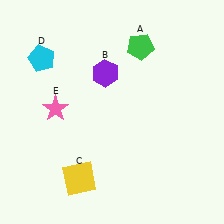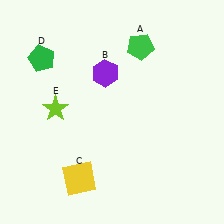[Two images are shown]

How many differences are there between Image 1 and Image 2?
There are 2 differences between the two images.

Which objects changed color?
D changed from cyan to green. E changed from pink to lime.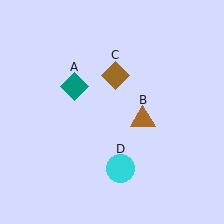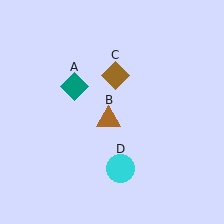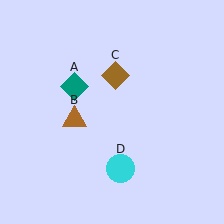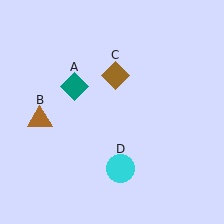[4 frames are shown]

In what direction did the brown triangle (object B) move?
The brown triangle (object B) moved left.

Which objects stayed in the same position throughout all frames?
Teal diamond (object A) and brown diamond (object C) and cyan circle (object D) remained stationary.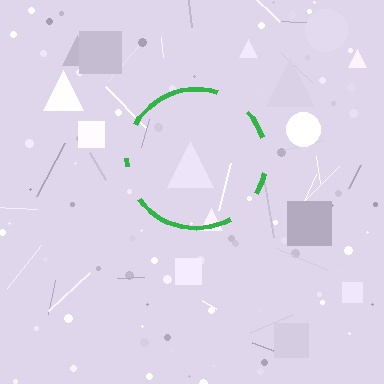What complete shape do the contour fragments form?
The contour fragments form a circle.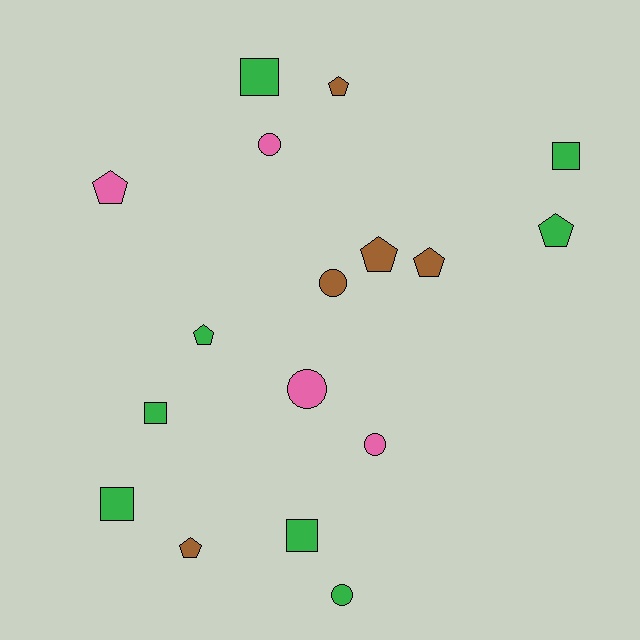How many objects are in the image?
There are 17 objects.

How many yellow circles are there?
There are no yellow circles.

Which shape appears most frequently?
Pentagon, with 7 objects.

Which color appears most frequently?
Green, with 8 objects.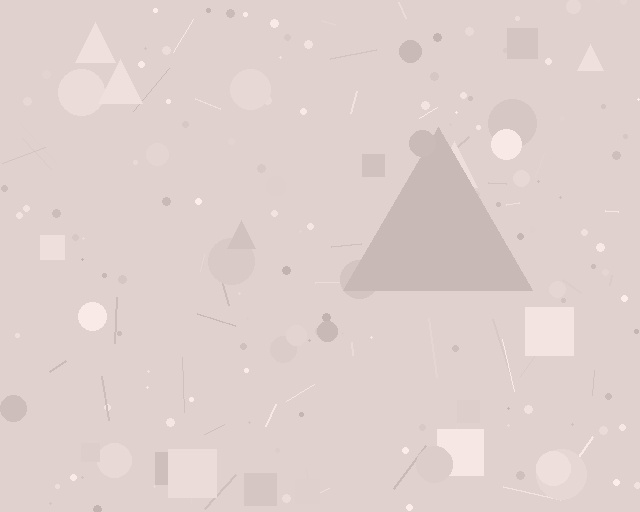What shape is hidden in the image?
A triangle is hidden in the image.